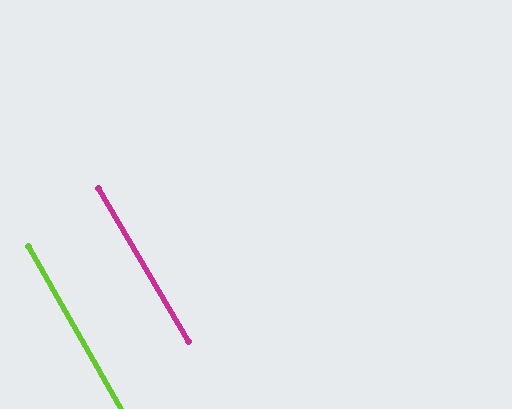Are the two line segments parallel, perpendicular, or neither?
Parallel — their directions differ by only 0.8°.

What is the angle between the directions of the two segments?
Approximately 1 degree.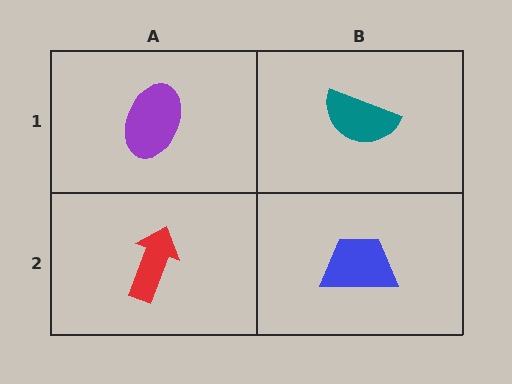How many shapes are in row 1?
2 shapes.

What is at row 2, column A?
A red arrow.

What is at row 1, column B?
A teal semicircle.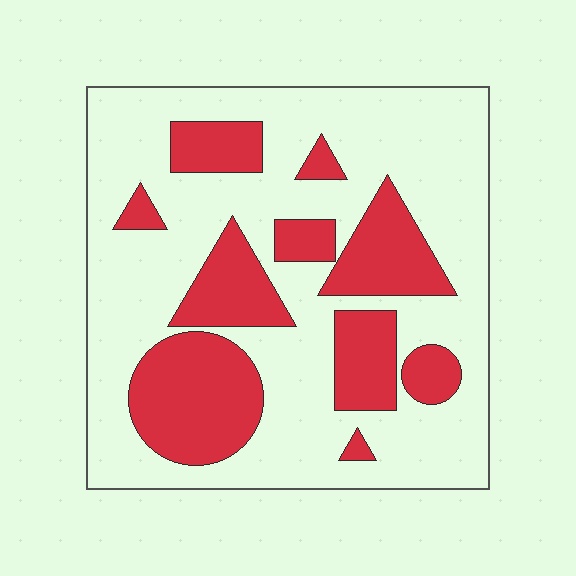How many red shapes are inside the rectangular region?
10.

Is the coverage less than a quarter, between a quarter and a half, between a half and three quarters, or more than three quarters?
Between a quarter and a half.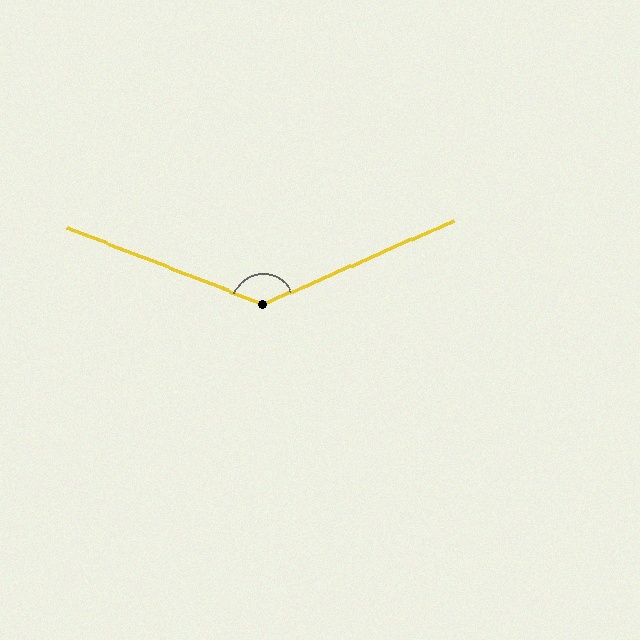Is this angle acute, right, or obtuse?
It is obtuse.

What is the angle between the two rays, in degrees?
Approximately 135 degrees.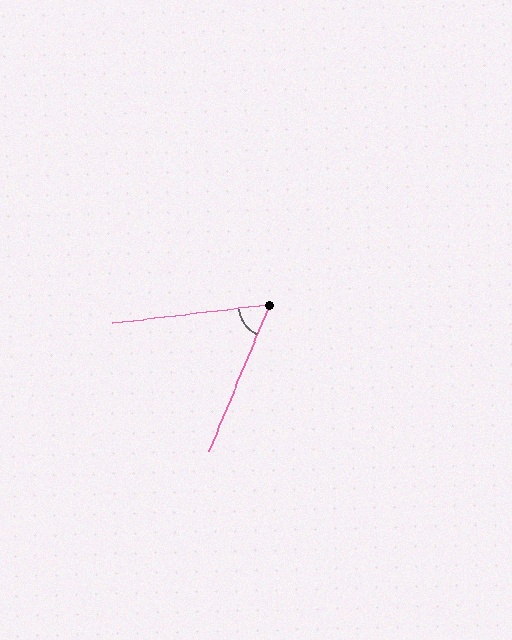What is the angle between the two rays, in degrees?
Approximately 61 degrees.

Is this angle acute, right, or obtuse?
It is acute.